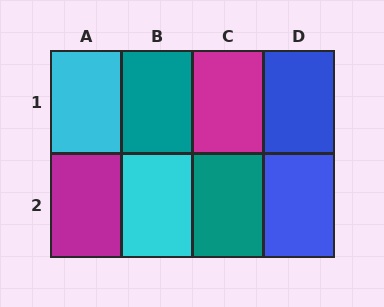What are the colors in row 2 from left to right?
Magenta, cyan, teal, blue.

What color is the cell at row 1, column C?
Magenta.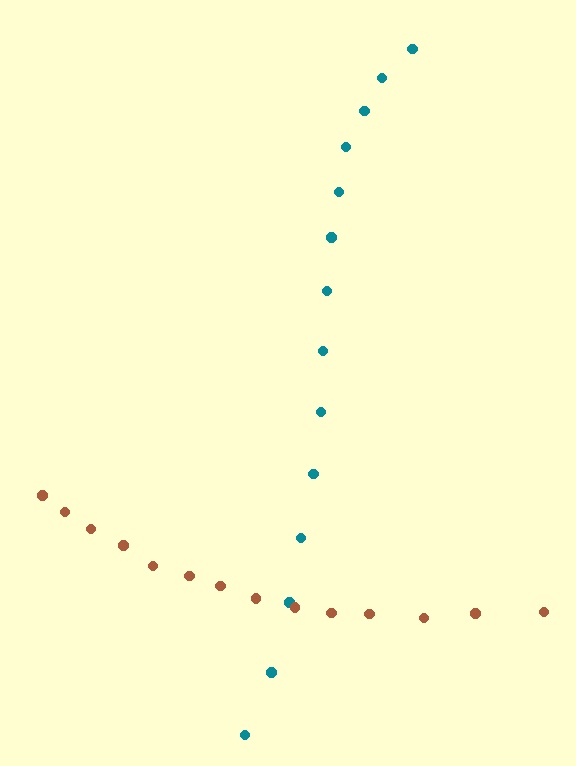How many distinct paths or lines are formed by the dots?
There are 2 distinct paths.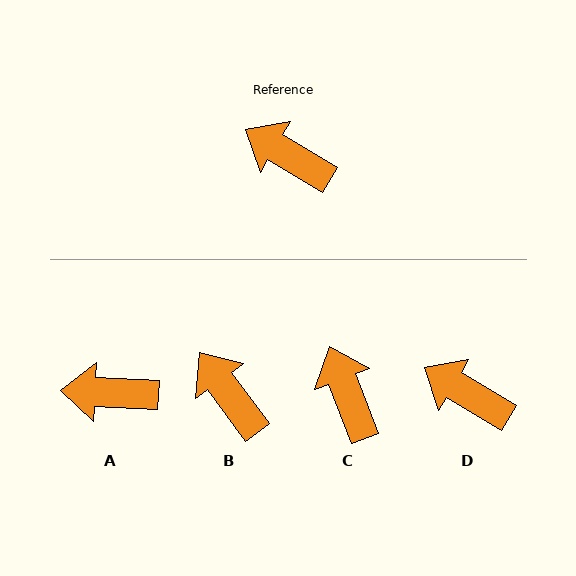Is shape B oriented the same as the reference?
No, it is off by about 23 degrees.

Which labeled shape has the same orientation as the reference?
D.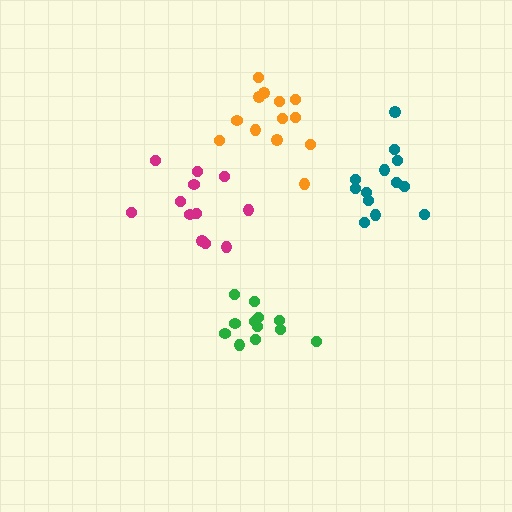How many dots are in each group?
Group 1: 12 dots, Group 2: 13 dots, Group 3: 13 dots, Group 4: 12 dots (50 total).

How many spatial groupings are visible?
There are 4 spatial groupings.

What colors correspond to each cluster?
The clusters are colored: magenta, teal, orange, green.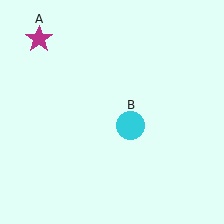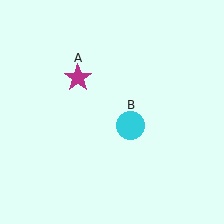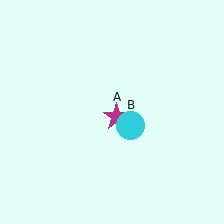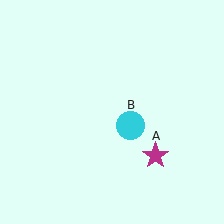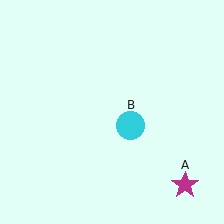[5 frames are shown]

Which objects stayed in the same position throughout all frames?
Cyan circle (object B) remained stationary.